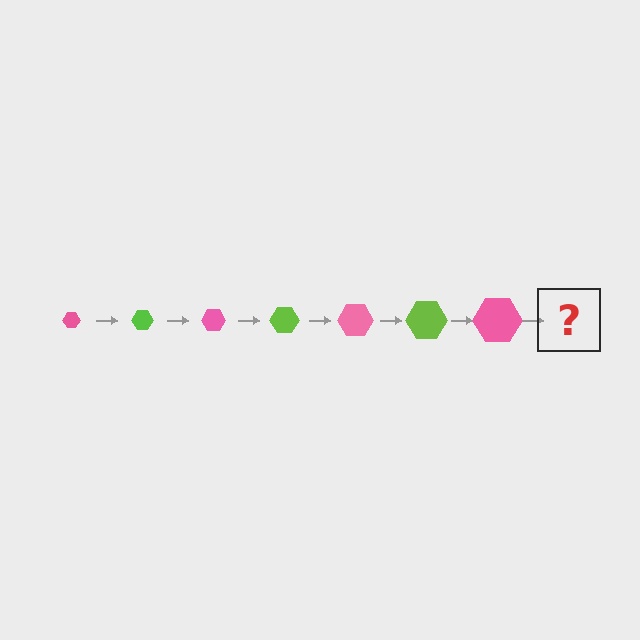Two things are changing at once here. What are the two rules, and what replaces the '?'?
The two rules are that the hexagon grows larger each step and the color cycles through pink and lime. The '?' should be a lime hexagon, larger than the previous one.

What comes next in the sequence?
The next element should be a lime hexagon, larger than the previous one.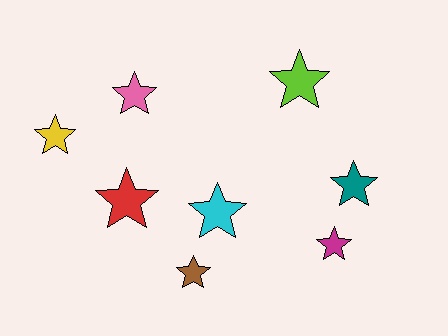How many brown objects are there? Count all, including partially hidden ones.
There is 1 brown object.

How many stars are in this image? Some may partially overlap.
There are 8 stars.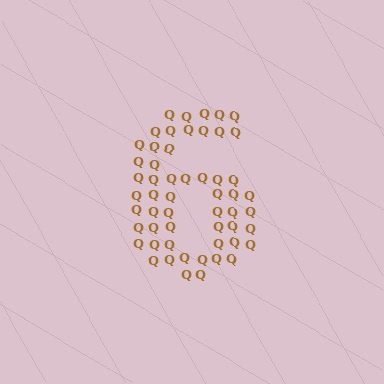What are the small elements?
The small elements are letter Q's.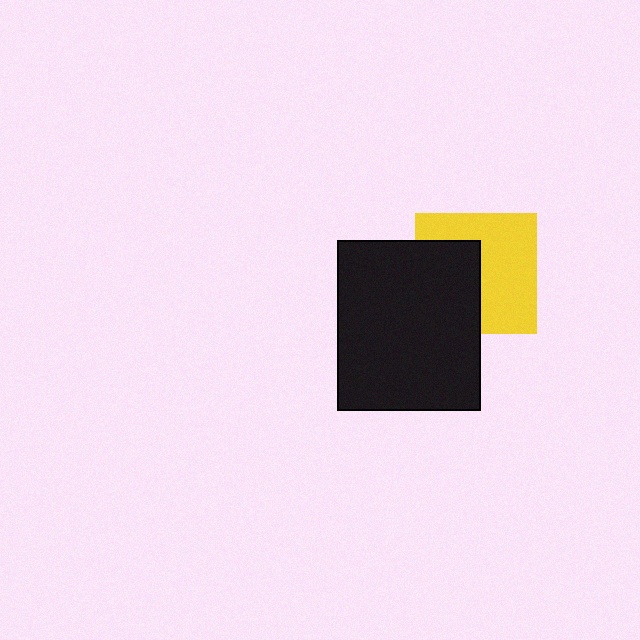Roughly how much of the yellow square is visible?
About half of it is visible (roughly 58%).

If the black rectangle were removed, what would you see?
You would see the complete yellow square.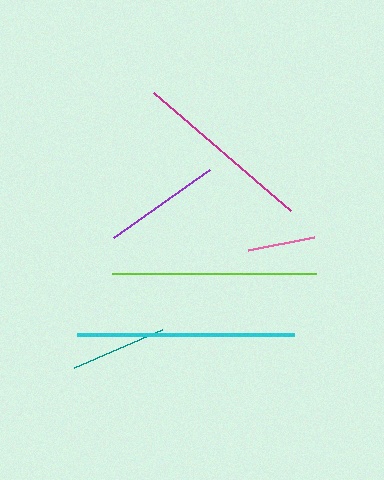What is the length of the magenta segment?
The magenta segment is approximately 180 pixels long.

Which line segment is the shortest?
The pink line is the shortest at approximately 68 pixels.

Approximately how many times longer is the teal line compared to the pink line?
The teal line is approximately 1.4 times the length of the pink line.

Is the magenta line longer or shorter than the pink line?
The magenta line is longer than the pink line.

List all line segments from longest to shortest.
From longest to shortest: cyan, lime, magenta, purple, teal, pink.